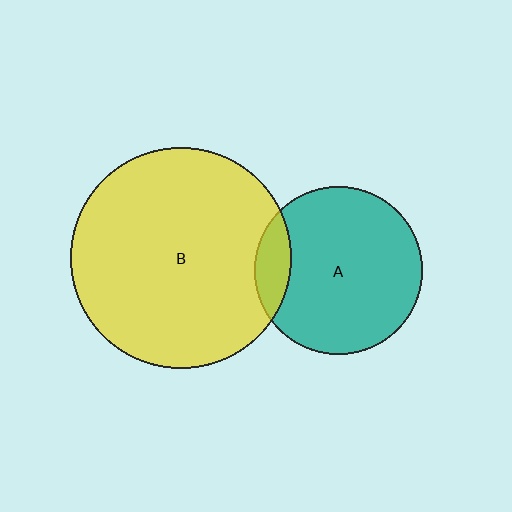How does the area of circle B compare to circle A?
Approximately 1.7 times.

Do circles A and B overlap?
Yes.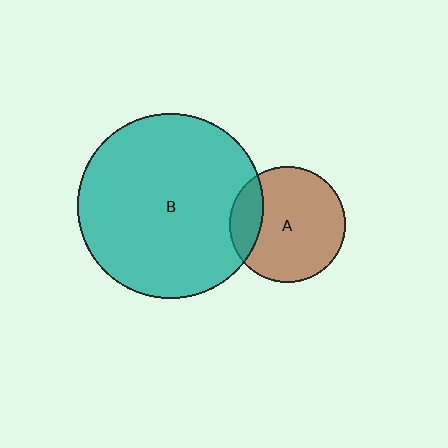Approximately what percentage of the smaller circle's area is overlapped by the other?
Approximately 20%.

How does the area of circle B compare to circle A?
Approximately 2.6 times.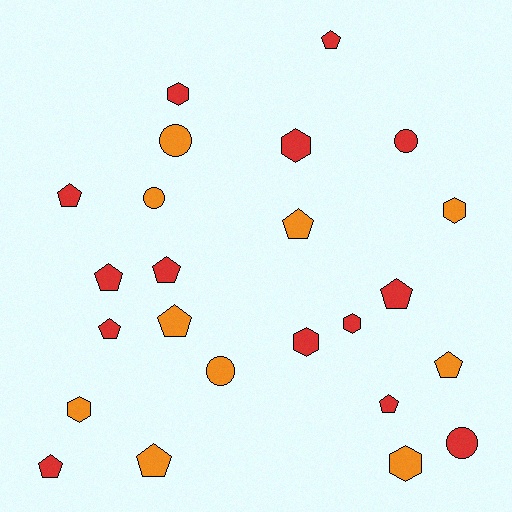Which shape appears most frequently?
Pentagon, with 12 objects.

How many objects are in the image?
There are 24 objects.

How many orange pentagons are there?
There are 4 orange pentagons.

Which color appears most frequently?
Red, with 14 objects.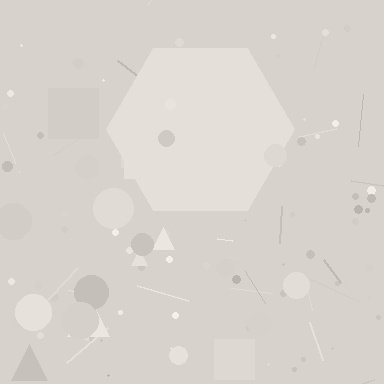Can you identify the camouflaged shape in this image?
The camouflaged shape is a hexagon.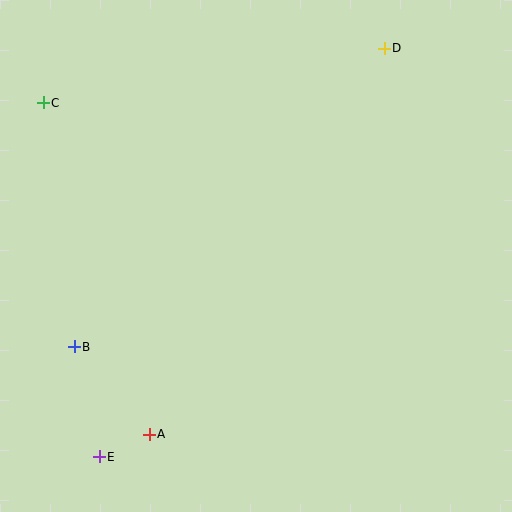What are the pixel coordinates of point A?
Point A is at (149, 434).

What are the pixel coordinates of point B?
Point B is at (74, 347).